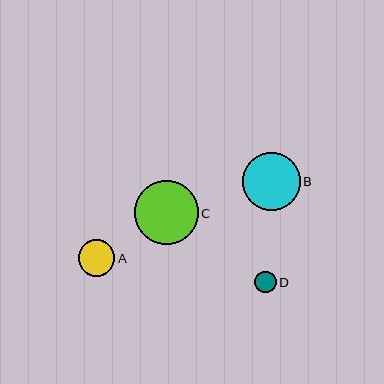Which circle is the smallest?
Circle D is the smallest with a size of approximately 21 pixels.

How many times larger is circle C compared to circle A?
Circle C is approximately 1.7 times the size of circle A.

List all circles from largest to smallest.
From largest to smallest: C, B, A, D.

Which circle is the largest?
Circle C is the largest with a size of approximately 64 pixels.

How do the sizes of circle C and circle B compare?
Circle C and circle B are approximately the same size.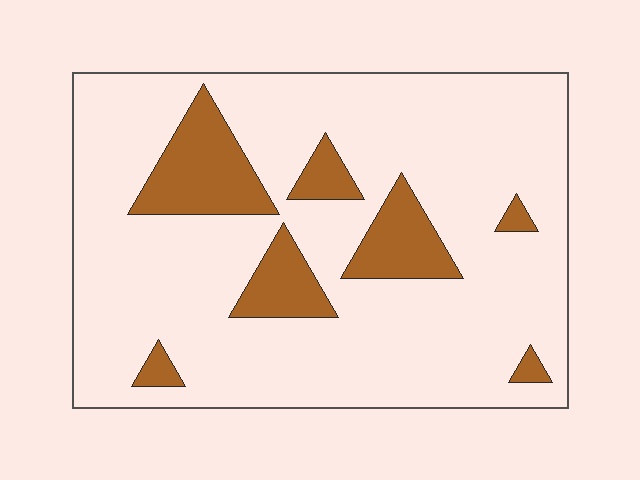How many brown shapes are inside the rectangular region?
7.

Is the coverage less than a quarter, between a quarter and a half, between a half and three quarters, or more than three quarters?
Less than a quarter.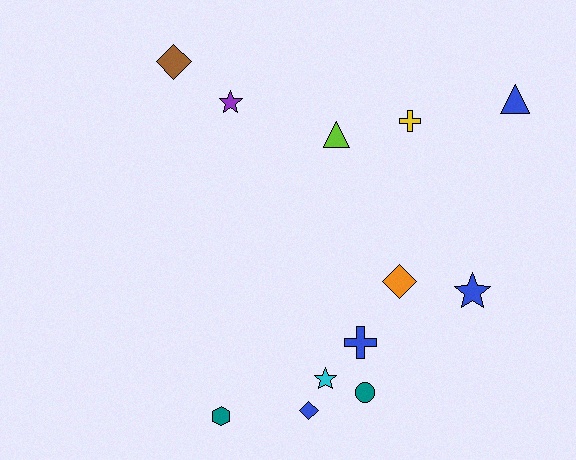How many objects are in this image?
There are 12 objects.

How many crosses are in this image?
There are 2 crosses.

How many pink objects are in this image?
There are no pink objects.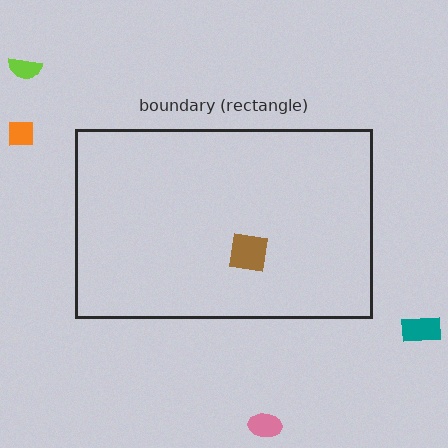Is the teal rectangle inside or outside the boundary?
Outside.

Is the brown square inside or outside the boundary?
Inside.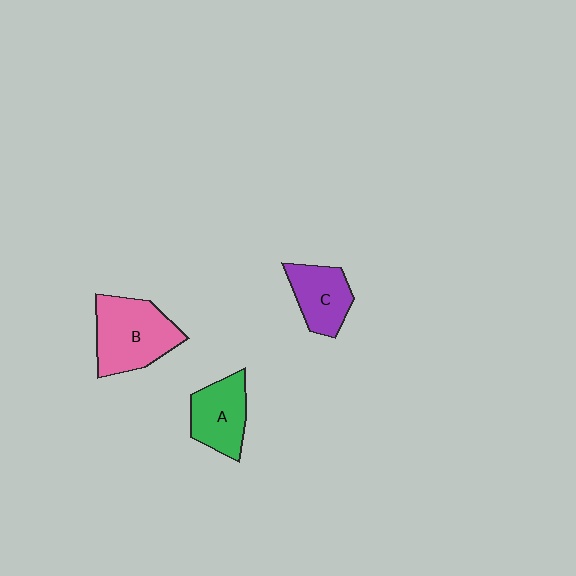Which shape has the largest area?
Shape B (pink).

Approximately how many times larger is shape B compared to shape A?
Approximately 1.4 times.